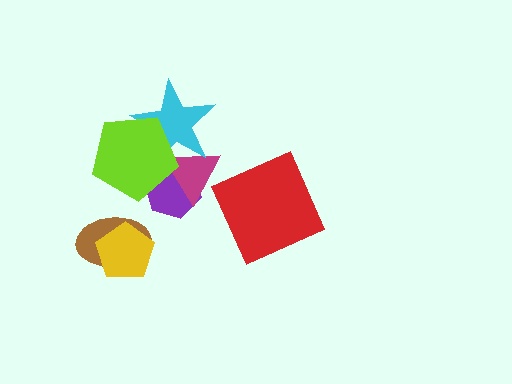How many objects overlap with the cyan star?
3 objects overlap with the cyan star.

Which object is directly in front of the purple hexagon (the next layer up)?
The magenta triangle is directly in front of the purple hexagon.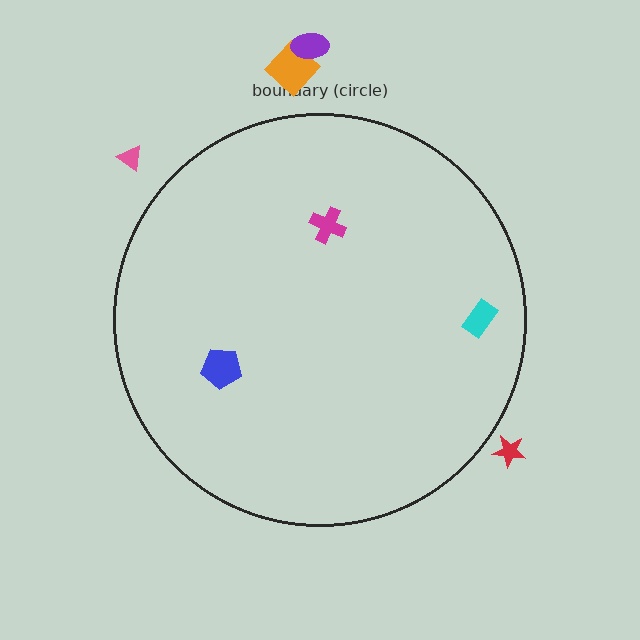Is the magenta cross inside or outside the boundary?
Inside.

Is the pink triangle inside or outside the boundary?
Outside.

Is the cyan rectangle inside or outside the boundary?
Inside.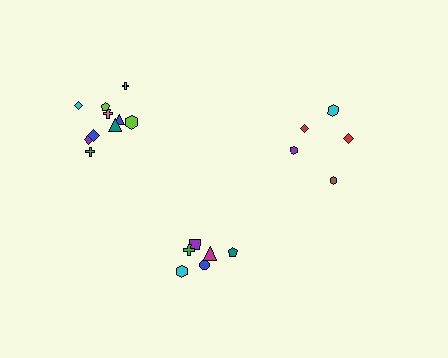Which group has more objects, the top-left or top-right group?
The top-left group.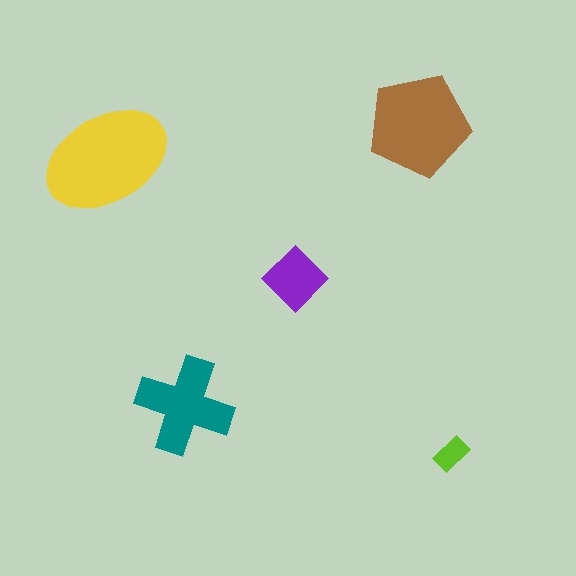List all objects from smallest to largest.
The lime rectangle, the purple diamond, the teal cross, the brown pentagon, the yellow ellipse.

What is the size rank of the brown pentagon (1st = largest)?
2nd.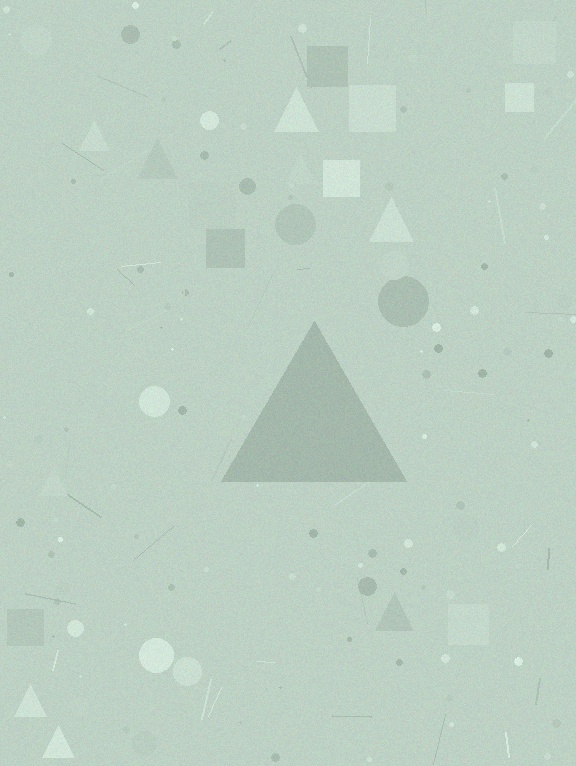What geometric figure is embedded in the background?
A triangle is embedded in the background.